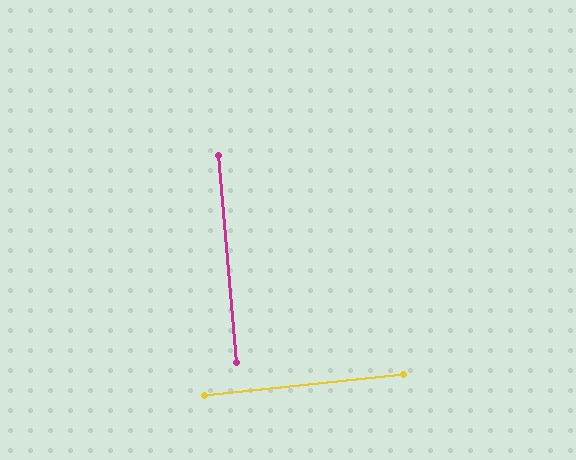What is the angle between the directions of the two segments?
Approximately 89 degrees.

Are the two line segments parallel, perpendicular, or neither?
Perpendicular — they meet at approximately 89°.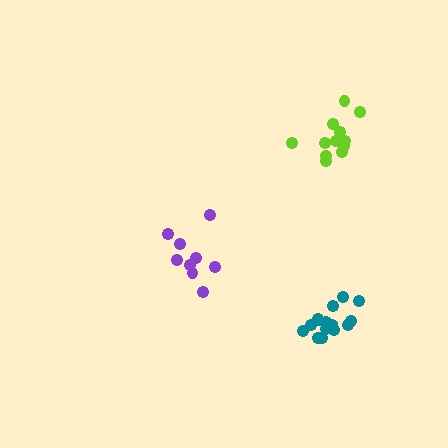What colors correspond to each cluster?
The clusters are colored: purple, lime, teal.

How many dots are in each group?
Group 1: 9 dots, Group 2: 12 dots, Group 3: 15 dots (36 total).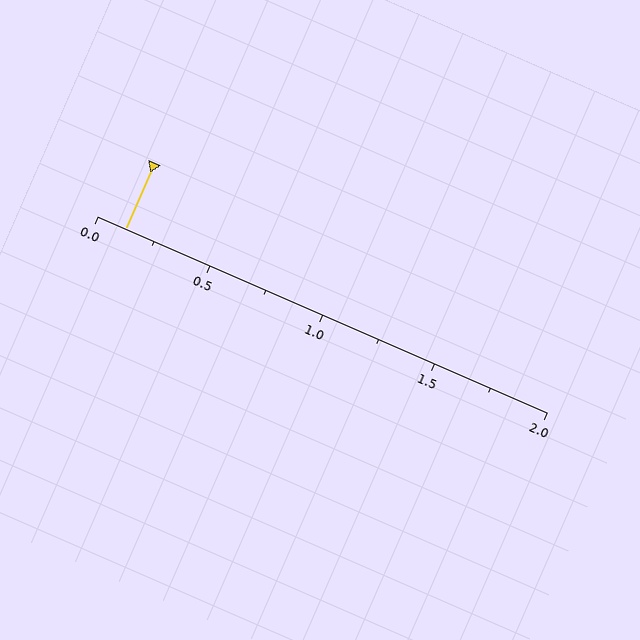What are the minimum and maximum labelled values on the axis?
The axis runs from 0.0 to 2.0.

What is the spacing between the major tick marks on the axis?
The major ticks are spaced 0.5 apart.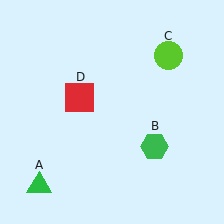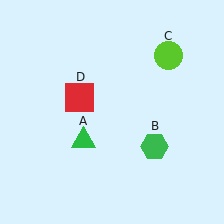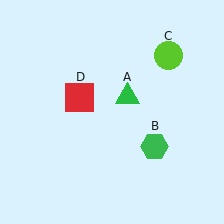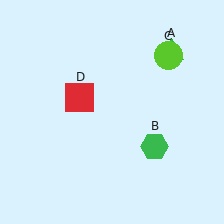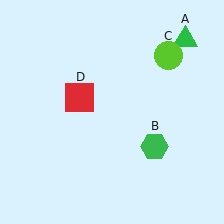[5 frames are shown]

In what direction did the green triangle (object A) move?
The green triangle (object A) moved up and to the right.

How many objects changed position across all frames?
1 object changed position: green triangle (object A).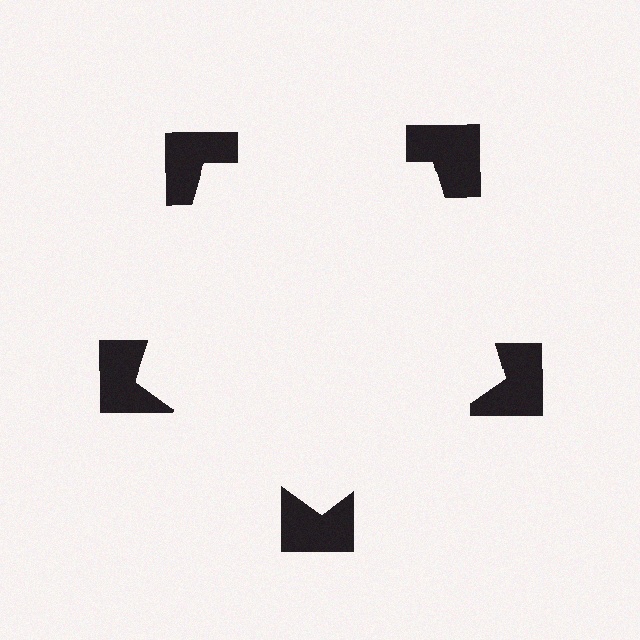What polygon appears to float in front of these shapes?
An illusory pentagon — its edges are inferred from the aligned wedge cuts in the notched squares, not physically drawn.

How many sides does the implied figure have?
5 sides.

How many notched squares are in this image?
There are 5 — one at each vertex of the illusory pentagon.